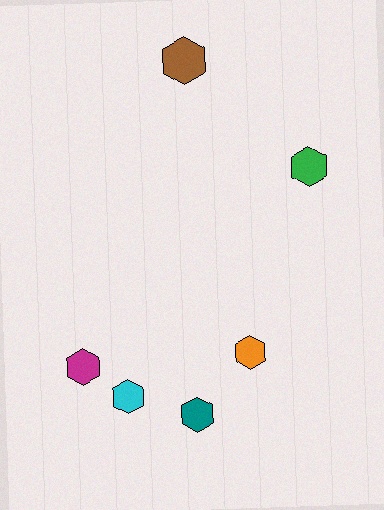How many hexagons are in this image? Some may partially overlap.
There are 6 hexagons.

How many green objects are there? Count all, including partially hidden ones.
There is 1 green object.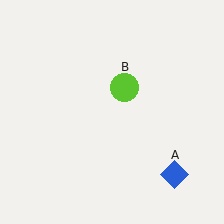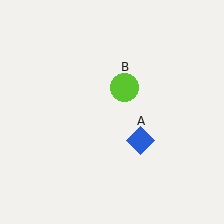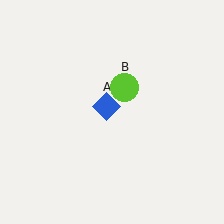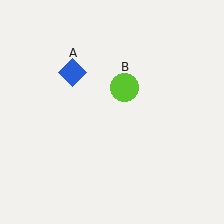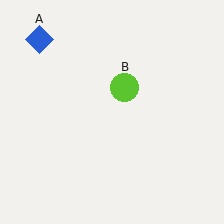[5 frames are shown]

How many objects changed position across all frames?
1 object changed position: blue diamond (object A).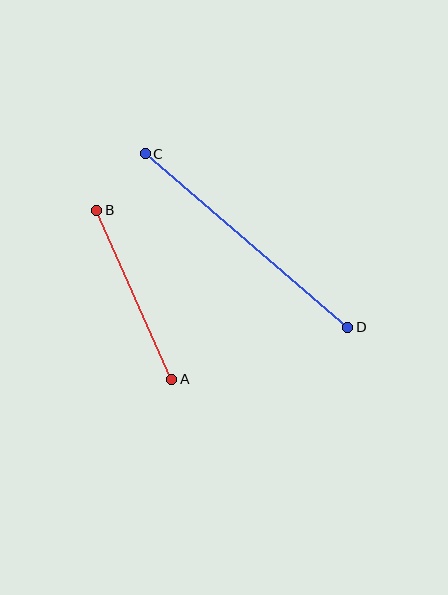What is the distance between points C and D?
The distance is approximately 266 pixels.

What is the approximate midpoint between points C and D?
The midpoint is at approximately (246, 241) pixels.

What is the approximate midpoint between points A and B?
The midpoint is at approximately (134, 295) pixels.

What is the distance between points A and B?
The distance is approximately 185 pixels.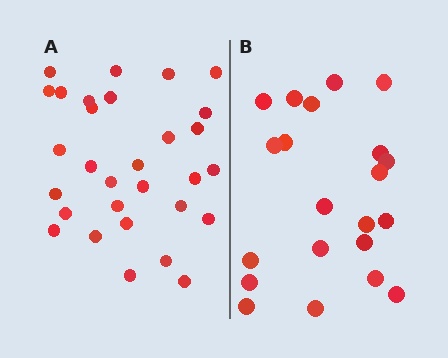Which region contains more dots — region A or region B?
Region A (the left region) has more dots.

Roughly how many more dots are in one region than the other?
Region A has roughly 8 or so more dots than region B.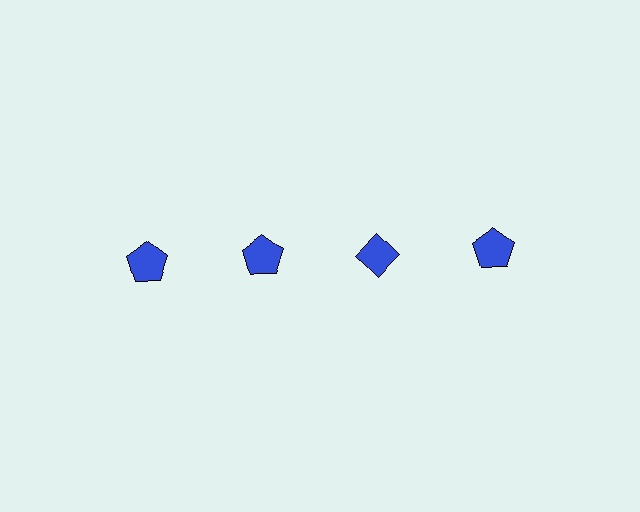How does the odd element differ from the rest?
It has a different shape: diamond instead of pentagon.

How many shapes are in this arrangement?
There are 4 shapes arranged in a grid pattern.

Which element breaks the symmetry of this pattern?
The blue diamond in the top row, center column breaks the symmetry. All other shapes are blue pentagons.